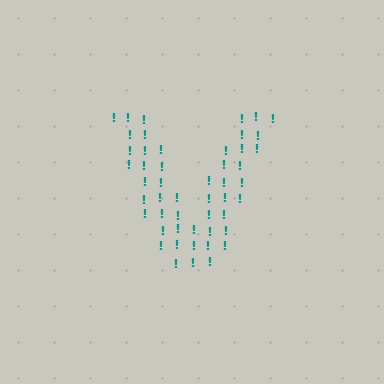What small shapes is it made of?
It is made of small exclamation marks.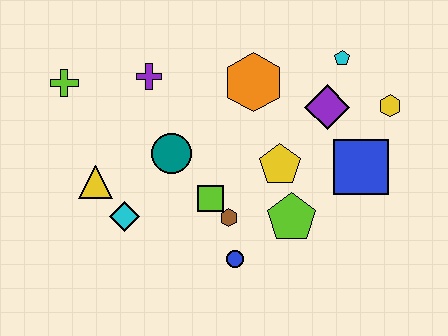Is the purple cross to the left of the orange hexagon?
Yes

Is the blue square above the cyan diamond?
Yes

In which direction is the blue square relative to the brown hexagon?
The blue square is to the right of the brown hexagon.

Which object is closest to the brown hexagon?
The lime square is closest to the brown hexagon.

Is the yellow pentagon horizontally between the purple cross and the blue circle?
No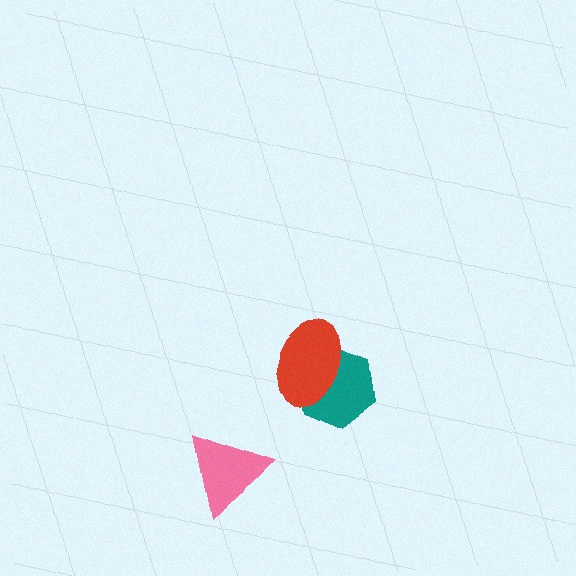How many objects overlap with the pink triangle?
0 objects overlap with the pink triangle.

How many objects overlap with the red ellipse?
1 object overlaps with the red ellipse.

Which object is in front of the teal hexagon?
The red ellipse is in front of the teal hexagon.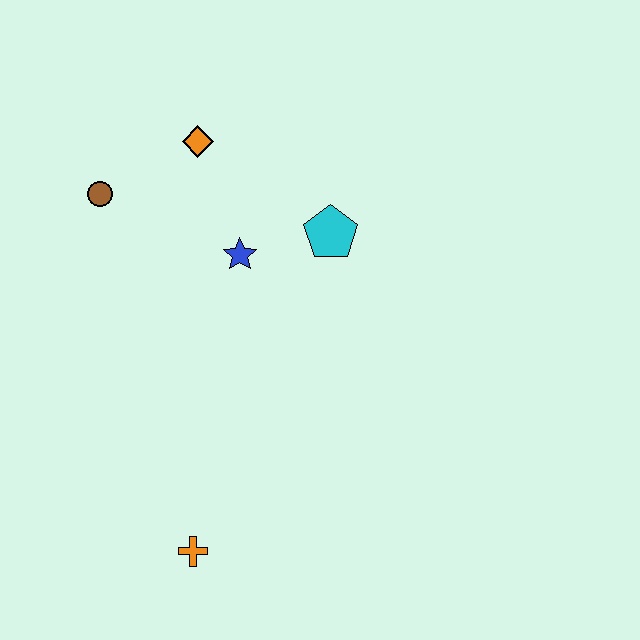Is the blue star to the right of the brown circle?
Yes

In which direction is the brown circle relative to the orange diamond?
The brown circle is to the left of the orange diamond.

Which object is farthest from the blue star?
The orange cross is farthest from the blue star.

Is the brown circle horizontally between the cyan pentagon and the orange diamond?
No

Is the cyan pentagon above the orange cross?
Yes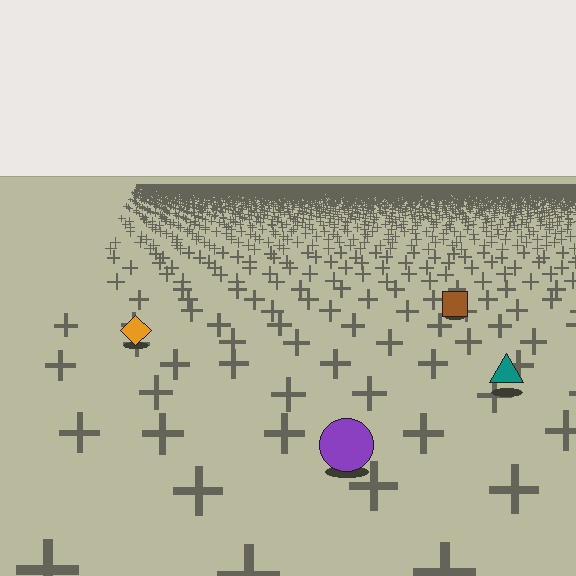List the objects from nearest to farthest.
From nearest to farthest: the purple circle, the teal triangle, the orange diamond, the brown square.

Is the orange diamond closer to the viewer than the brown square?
Yes. The orange diamond is closer — you can tell from the texture gradient: the ground texture is coarser near it.